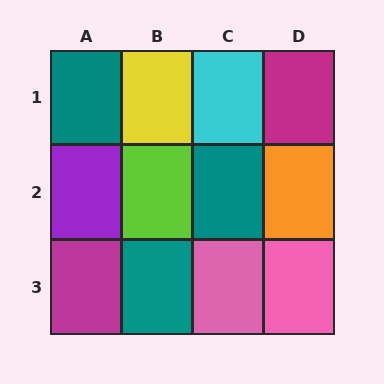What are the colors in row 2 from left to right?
Purple, lime, teal, orange.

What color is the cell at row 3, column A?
Magenta.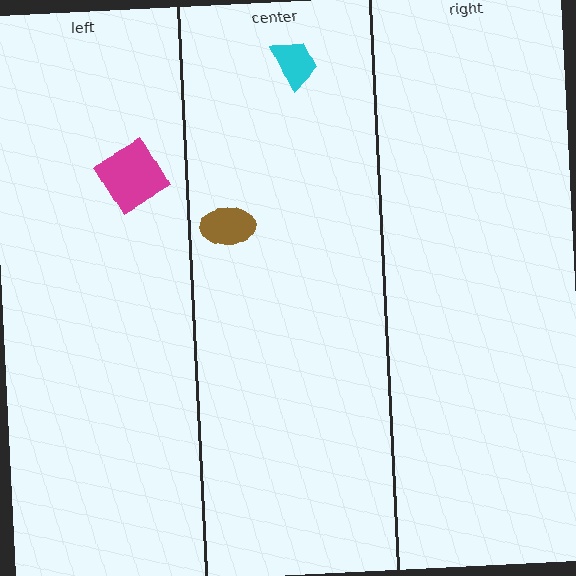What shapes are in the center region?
The brown ellipse, the cyan trapezoid.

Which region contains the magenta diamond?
The left region.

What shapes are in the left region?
The magenta diamond.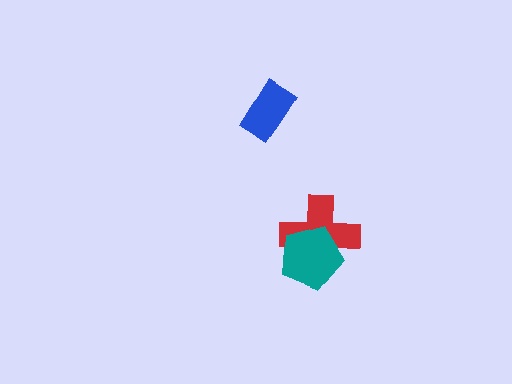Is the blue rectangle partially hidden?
No, no other shape covers it.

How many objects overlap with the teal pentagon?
1 object overlaps with the teal pentagon.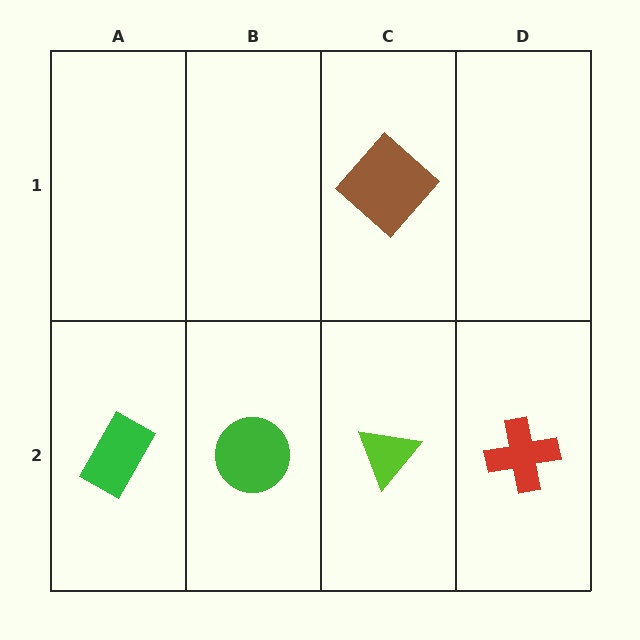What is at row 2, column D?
A red cross.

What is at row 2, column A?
A green rectangle.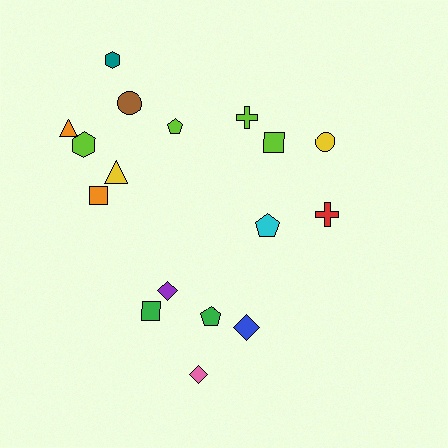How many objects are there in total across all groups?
There are 17 objects.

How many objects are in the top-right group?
There are 5 objects.